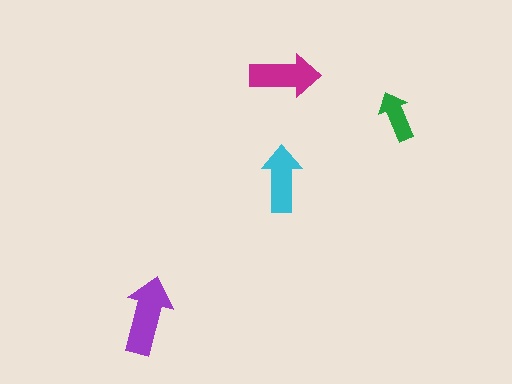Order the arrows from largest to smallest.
the purple one, the magenta one, the cyan one, the green one.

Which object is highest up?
The magenta arrow is topmost.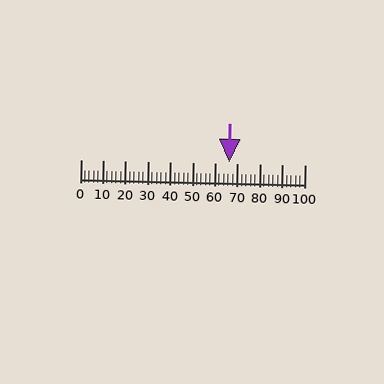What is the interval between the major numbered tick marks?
The major tick marks are spaced 10 units apart.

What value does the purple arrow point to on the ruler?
The purple arrow points to approximately 66.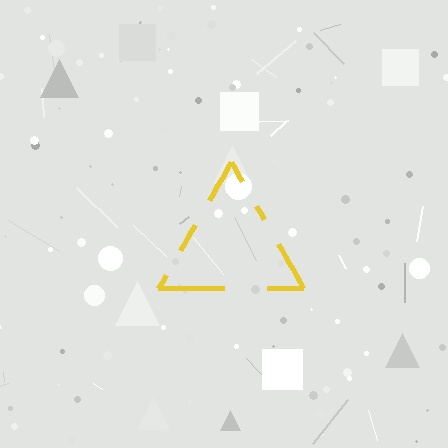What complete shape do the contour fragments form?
The contour fragments form a triangle.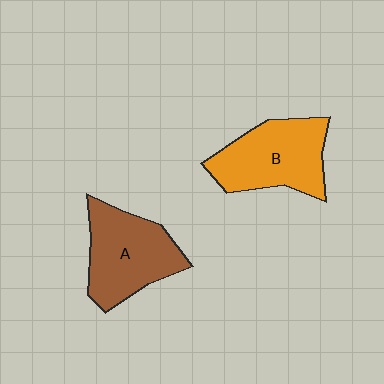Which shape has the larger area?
Shape B (orange).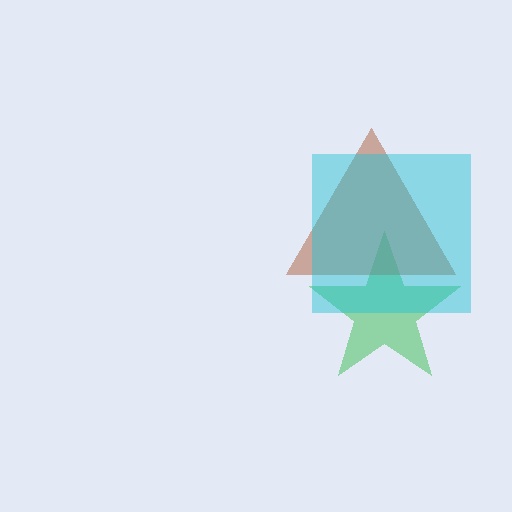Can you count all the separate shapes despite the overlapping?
Yes, there are 3 separate shapes.